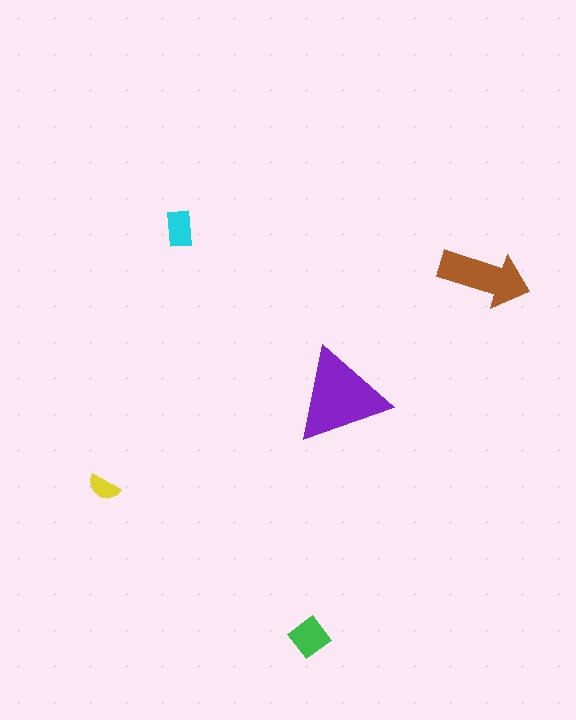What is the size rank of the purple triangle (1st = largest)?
1st.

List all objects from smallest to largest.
The yellow semicircle, the cyan rectangle, the green diamond, the brown arrow, the purple triangle.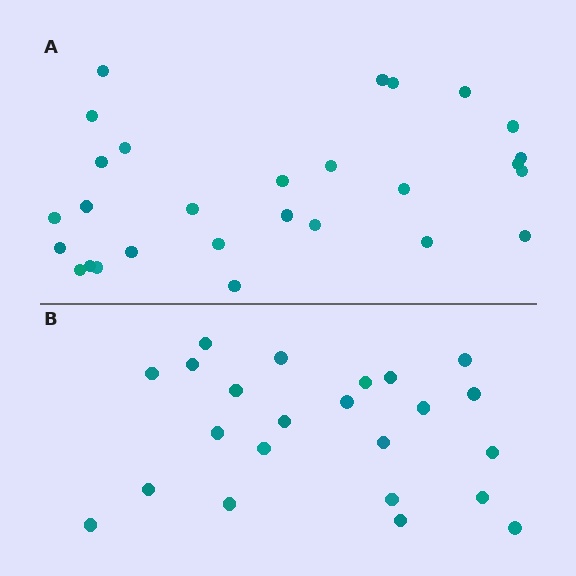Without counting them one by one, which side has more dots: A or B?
Region A (the top region) has more dots.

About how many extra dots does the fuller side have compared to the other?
Region A has about 5 more dots than region B.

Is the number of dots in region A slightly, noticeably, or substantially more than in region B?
Region A has only slightly more — the two regions are fairly close. The ratio is roughly 1.2 to 1.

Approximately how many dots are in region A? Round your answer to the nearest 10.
About 30 dots. (The exact count is 28, which rounds to 30.)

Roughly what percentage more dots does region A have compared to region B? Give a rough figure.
About 20% more.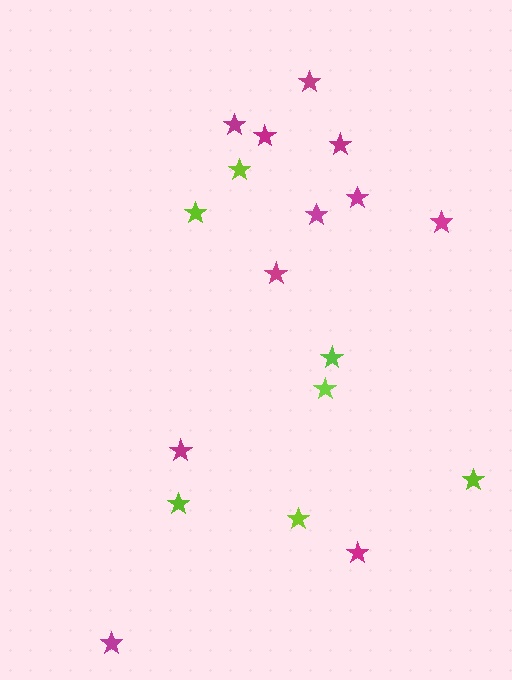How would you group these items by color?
There are 2 groups: one group of lime stars (7) and one group of magenta stars (11).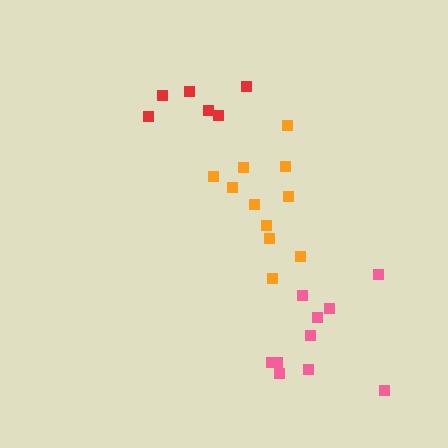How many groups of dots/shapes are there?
There are 3 groups.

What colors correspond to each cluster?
The clusters are colored: red, orange, pink.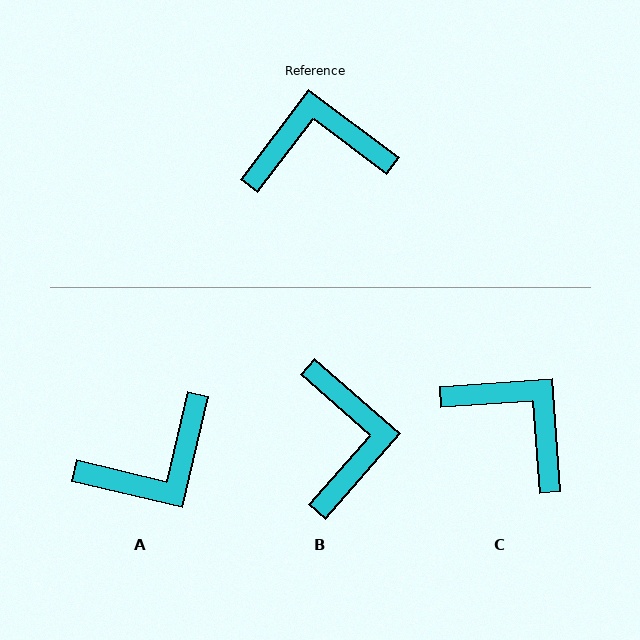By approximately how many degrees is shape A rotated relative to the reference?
Approximately 156 degrees clockwise.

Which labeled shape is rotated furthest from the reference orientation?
A, about 156 degrees away.